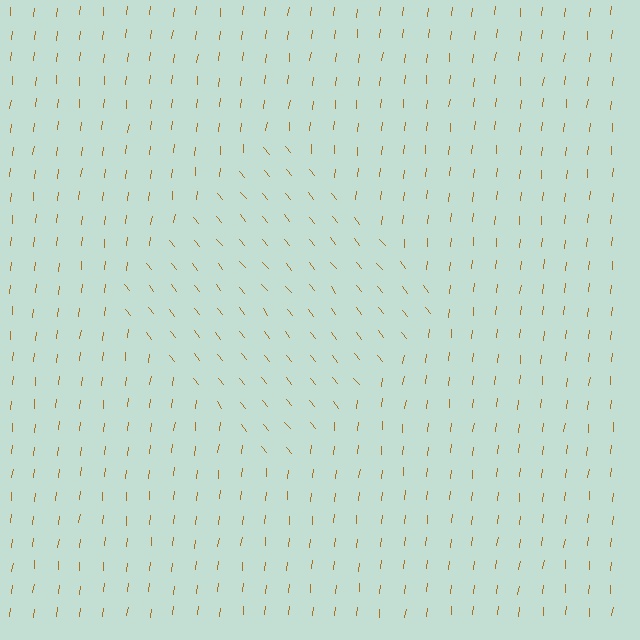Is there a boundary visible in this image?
Yes, there is a texture boundary formed by a change in line orientation.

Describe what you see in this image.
The image is filled with small brown line segments. A diamond region in the image has lines oriented differently from the surrounding lines, creating a visible texture boundary.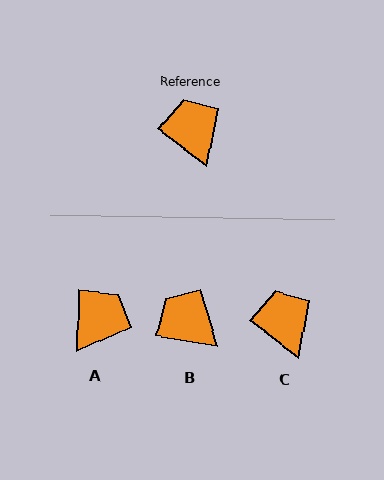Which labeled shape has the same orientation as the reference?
C.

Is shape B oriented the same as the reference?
No, it is off by about 28 degrees.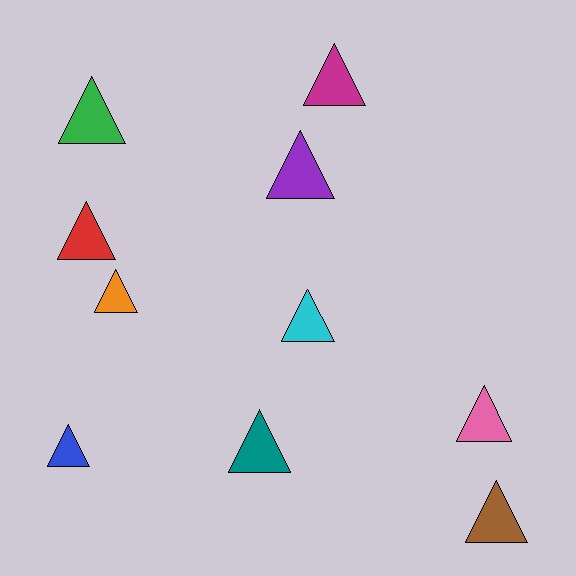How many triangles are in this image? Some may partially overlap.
There are 10 triangles.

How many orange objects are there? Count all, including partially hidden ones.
There is 1 orange object.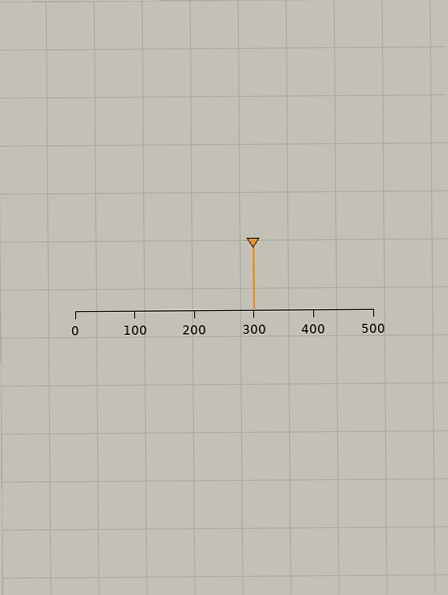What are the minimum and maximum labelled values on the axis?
The axis runs from 0 to 500.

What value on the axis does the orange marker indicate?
The marker indicates approximately 300.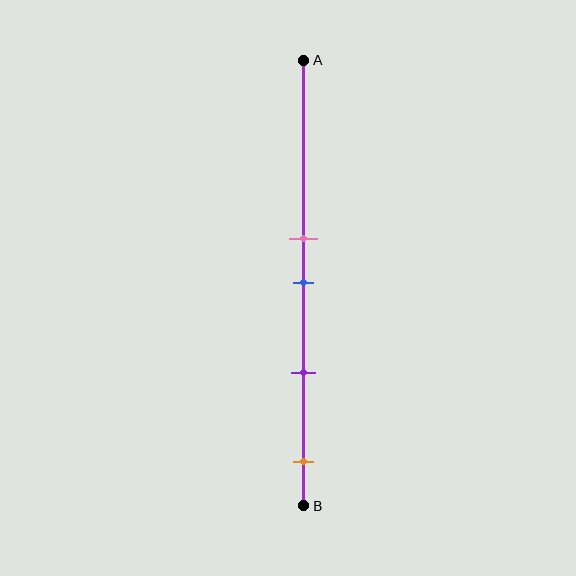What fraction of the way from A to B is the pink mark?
The pink mark is approximately 40% (0.4) of the way from A to B.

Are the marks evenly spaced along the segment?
No, the marks are not evenly spaced.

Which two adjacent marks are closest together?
The pink and blue marks are the closest adjacent pair.